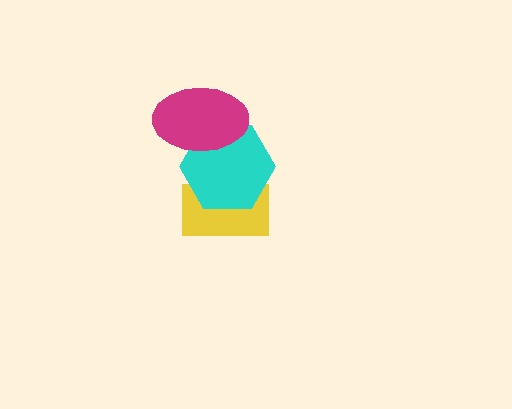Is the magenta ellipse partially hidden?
No, no other shape covers it.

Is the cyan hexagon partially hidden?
Yes, it is partially covered by another shape.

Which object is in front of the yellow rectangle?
The cyan hexagon is in front of the yellow rectangle.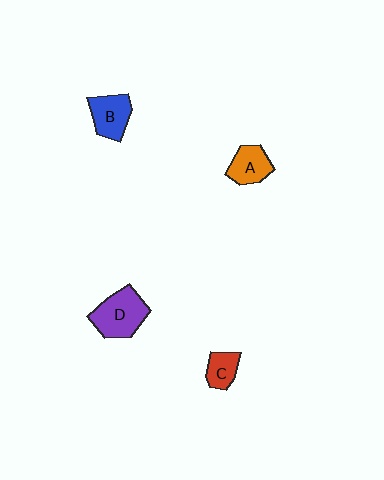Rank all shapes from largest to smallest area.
From largest to smallest: D (purple), B (blue), A (orange), C (red).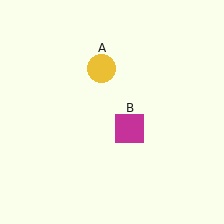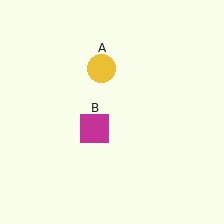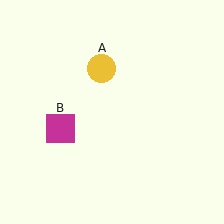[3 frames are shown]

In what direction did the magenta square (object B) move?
The magenta square (object B) moved left.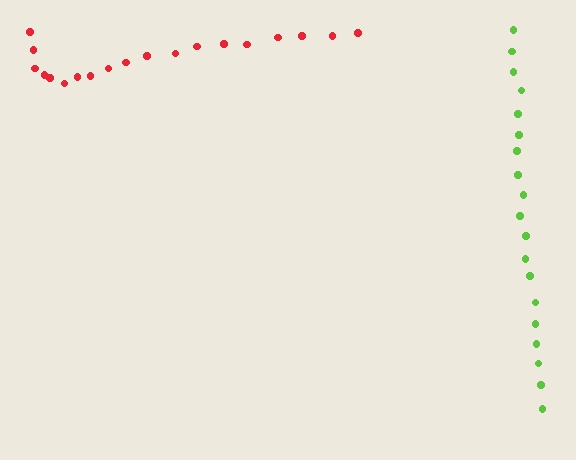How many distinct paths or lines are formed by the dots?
There are 2 distinct paths.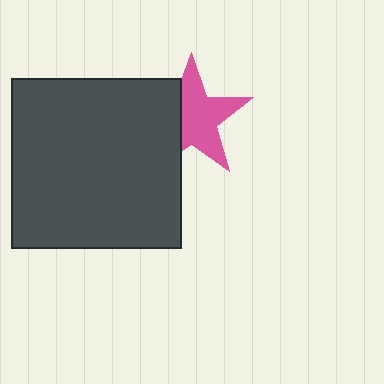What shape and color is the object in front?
The object in front is a dark gray square.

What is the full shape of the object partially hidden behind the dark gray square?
The partially hidden object is a pink star.